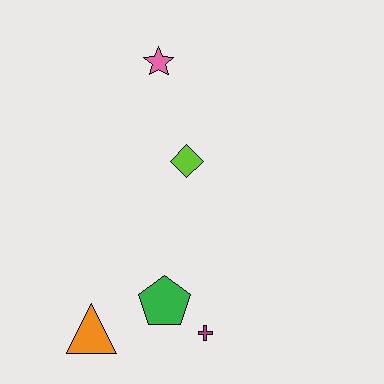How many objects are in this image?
There are 5 objects.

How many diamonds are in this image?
There is 1 diamond.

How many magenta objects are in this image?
There is 1 magenta object.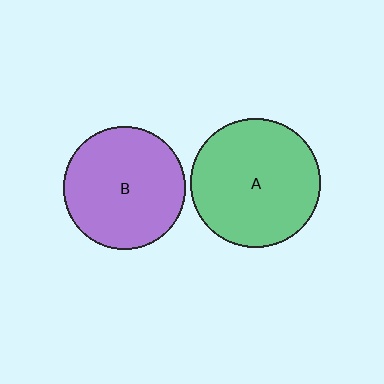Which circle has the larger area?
Circle A (green).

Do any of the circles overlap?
No, none of the circles overlap.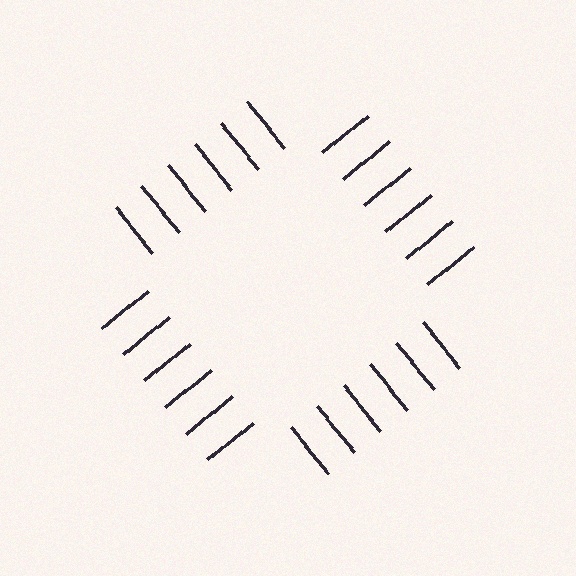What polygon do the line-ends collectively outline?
An illusory square — the line segments terminate on its edges but no continuous stroke is drawn.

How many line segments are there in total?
24 — 6 along each of the 4 edges.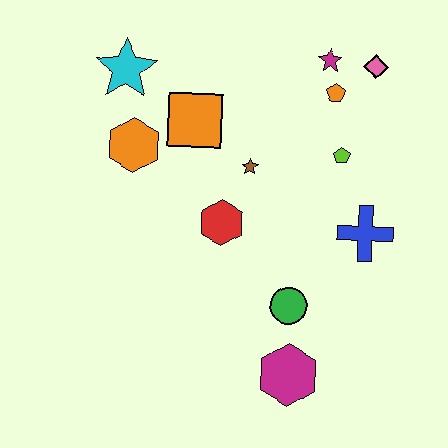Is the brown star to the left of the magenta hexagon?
Yes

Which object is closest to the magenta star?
The orange pentagon is closest to the magenta star.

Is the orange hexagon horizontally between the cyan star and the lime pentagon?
Yes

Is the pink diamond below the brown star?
No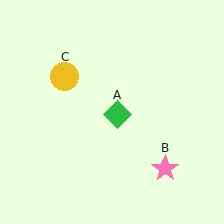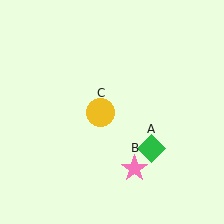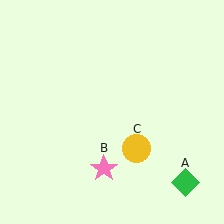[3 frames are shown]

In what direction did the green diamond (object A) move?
The green diamond (object A) moved down and to the right.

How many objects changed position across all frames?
3 objects changed position: green diamond (object A), pink star (object B), yellow circle (object C).